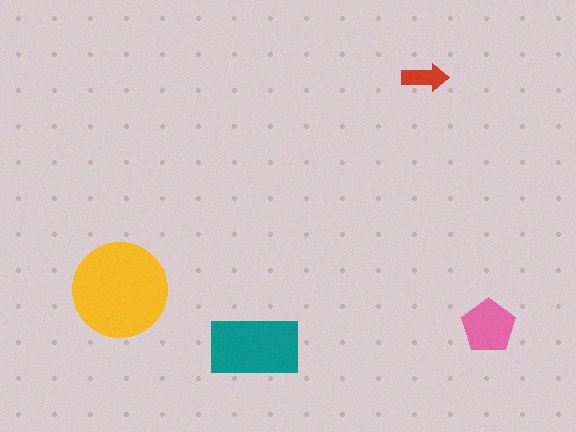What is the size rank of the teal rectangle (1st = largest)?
2nd.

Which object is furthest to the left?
The yellow circle is leftmost.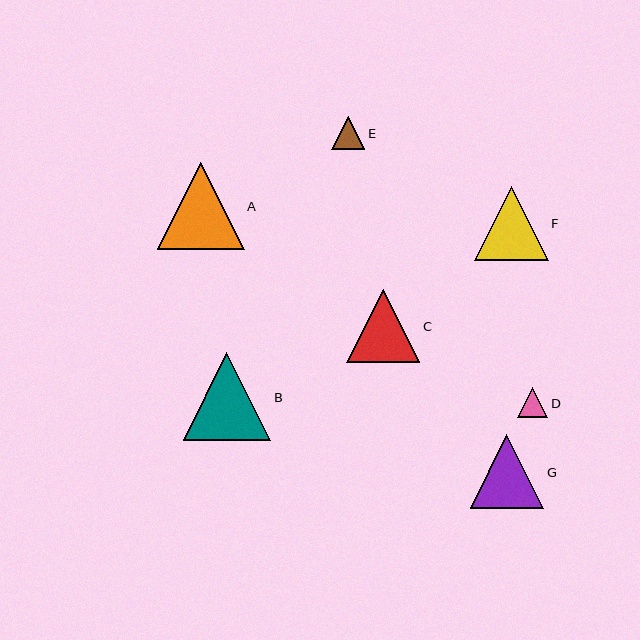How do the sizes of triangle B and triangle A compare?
Triangle B and triangle A are approximately the same size.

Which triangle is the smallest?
Triangle D is the smallest with a size of approximately 30 pixels.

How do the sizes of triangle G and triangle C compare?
Triangle G and triangle C are approximately the same size.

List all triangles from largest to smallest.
From largest to smallest: B, A, G, F, C, E, D.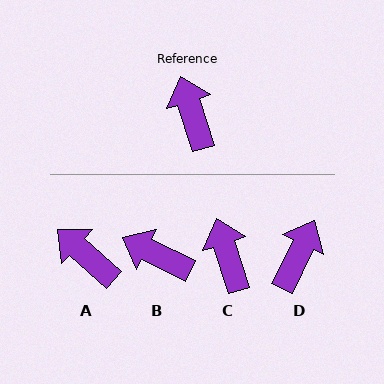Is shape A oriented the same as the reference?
No, it is off by about 31 degrees.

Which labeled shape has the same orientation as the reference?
C.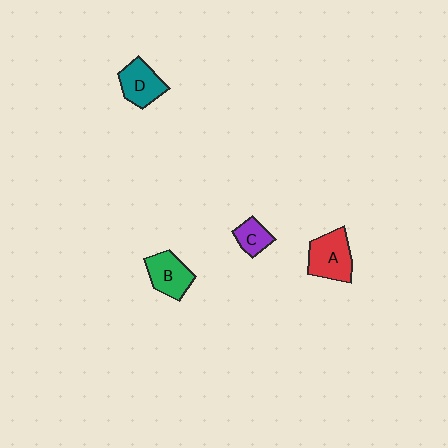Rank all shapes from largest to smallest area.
From largest to smallest: A (red), B (green), D (teal), C (purple).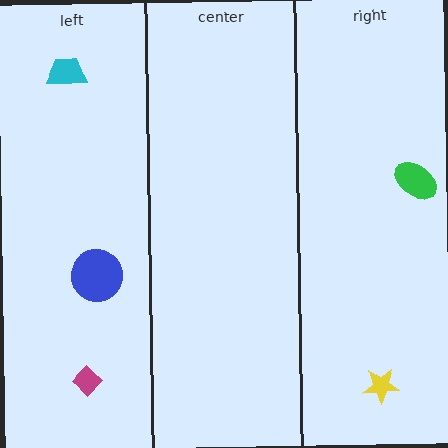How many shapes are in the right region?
2.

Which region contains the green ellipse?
The right region.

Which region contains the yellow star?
The right region.